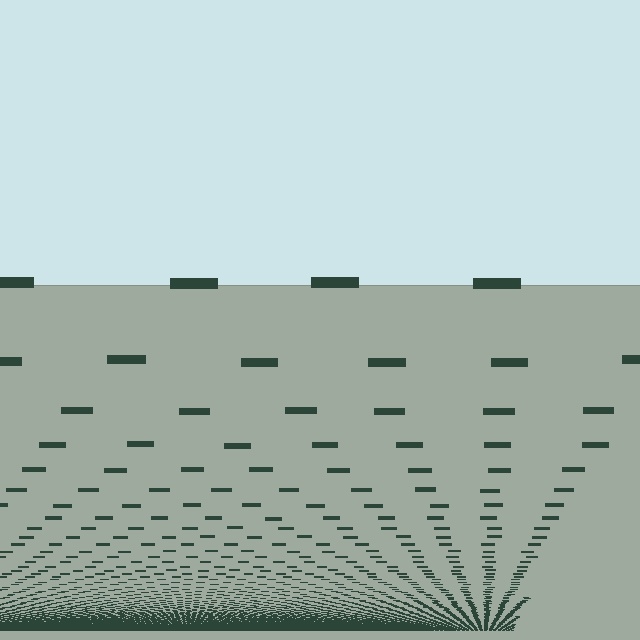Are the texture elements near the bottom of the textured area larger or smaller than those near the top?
Smaller. The gradient is inverted — elements near the bottom are smaller and denser.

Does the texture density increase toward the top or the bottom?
Density increases toward the bottom.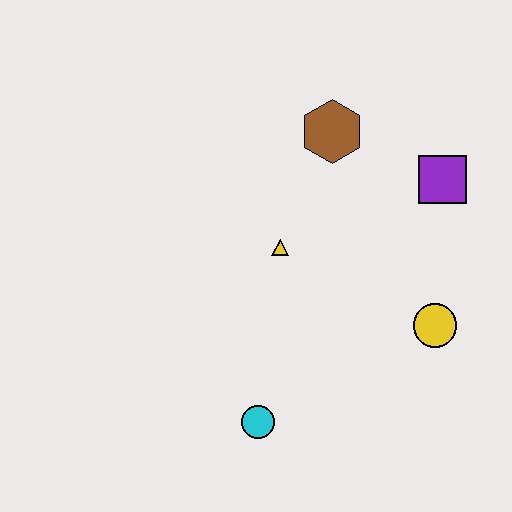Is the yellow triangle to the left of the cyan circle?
No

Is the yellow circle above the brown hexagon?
No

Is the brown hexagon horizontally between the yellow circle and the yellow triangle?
Yes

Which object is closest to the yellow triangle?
The brown hexagon is closest to the yellow triangle.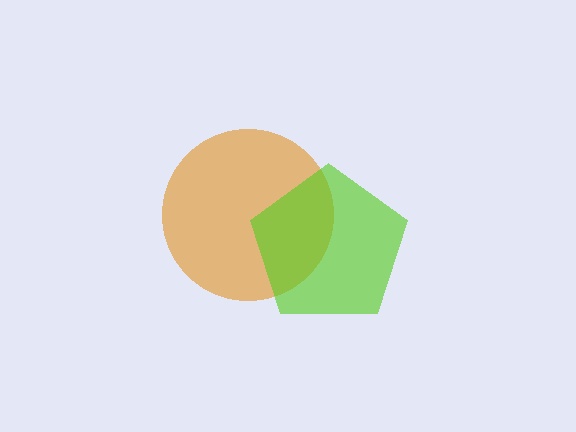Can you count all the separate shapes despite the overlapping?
Yes, there are 2 separate shapes.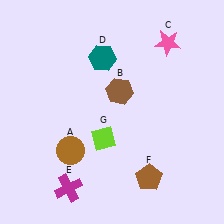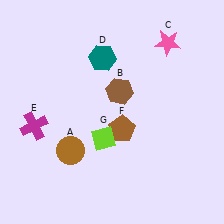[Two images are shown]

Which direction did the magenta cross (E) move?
The magenta cross (E) moved up.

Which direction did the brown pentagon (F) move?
The brown pentagon (F) moved up.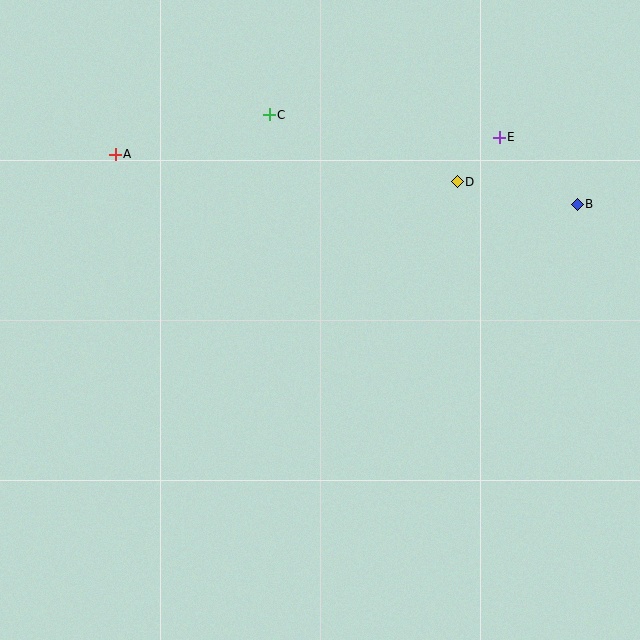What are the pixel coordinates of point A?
Point A is at (115, 154).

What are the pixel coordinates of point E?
Point E is at (499, 137).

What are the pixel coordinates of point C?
Point C is at (269, 115).